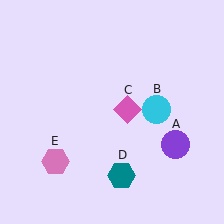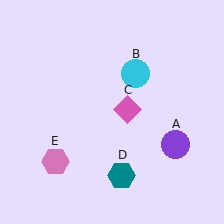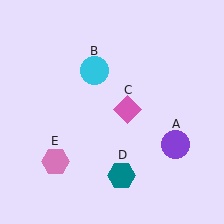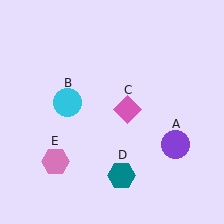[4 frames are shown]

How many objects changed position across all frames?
1 object changed position: cyan circle (object B).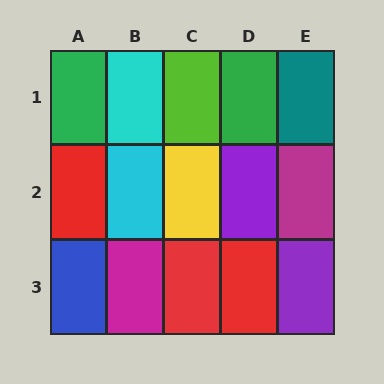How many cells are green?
2 cells are green.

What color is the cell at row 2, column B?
Cyan.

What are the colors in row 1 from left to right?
Green, cyan, lime, green, teal.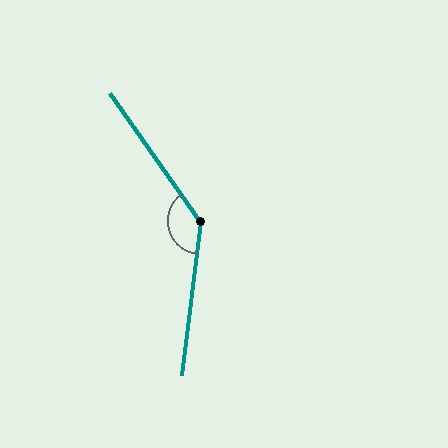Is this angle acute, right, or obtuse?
It is obtuse.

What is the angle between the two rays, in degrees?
Approximately 138 degrees.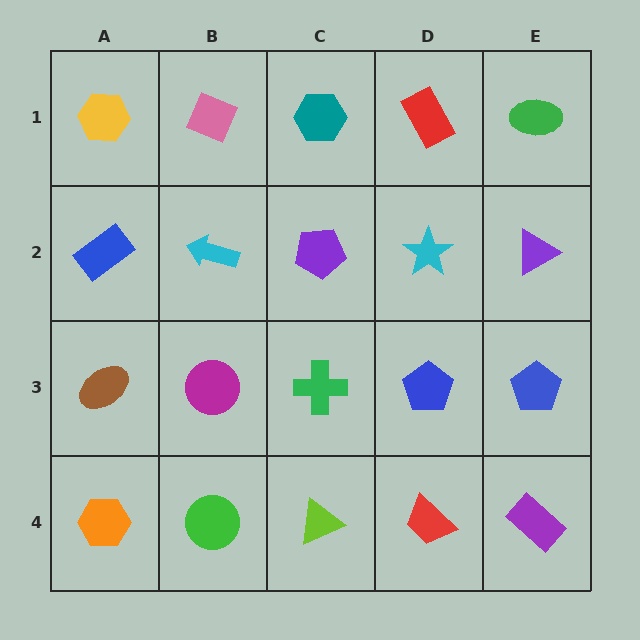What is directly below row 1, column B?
A cyan arrow.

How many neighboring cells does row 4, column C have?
3.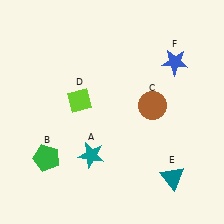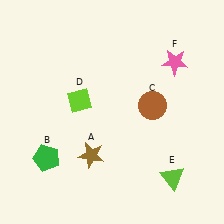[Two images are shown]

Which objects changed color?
A changed from teal to brown. E changed from teal to lime. F changed from blue to pink.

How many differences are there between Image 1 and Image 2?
There are 3 differences between the two images.